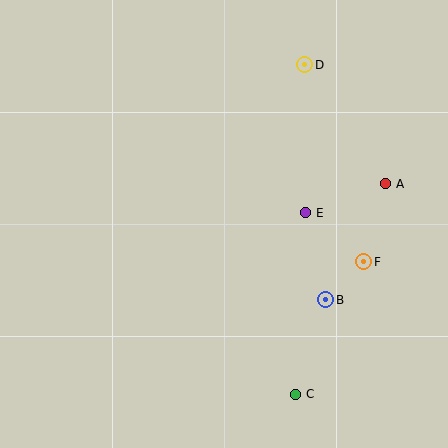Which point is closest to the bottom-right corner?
Point C is closest to the bottom-right corner.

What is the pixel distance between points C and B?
The distance between C and B is 99 pixels.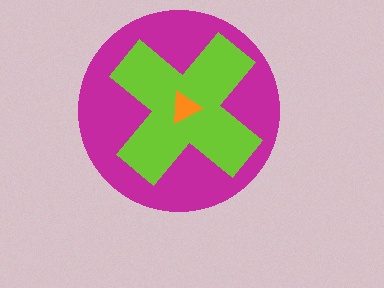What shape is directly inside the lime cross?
The orange triangle.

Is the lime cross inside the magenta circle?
Yes.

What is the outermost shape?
The magenta circle.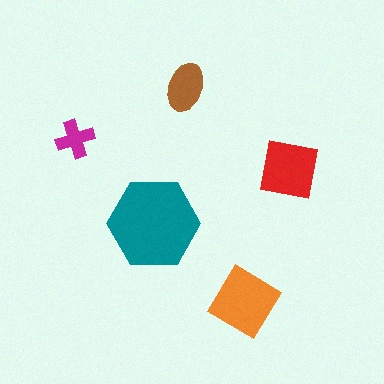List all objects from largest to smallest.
The teal hexagon, the orange diamond, the red square, the brown ellipse, the magenta cross.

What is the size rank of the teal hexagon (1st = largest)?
1st.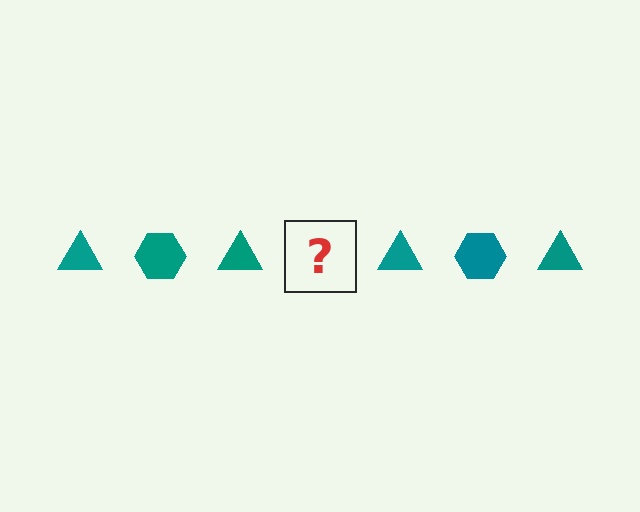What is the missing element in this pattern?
The missing element is a teal hexagon.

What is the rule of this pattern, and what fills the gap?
The rule is that the pattern cycles through triangle, hexagon shapes in teal. The gap should be filled with a teal hexagon.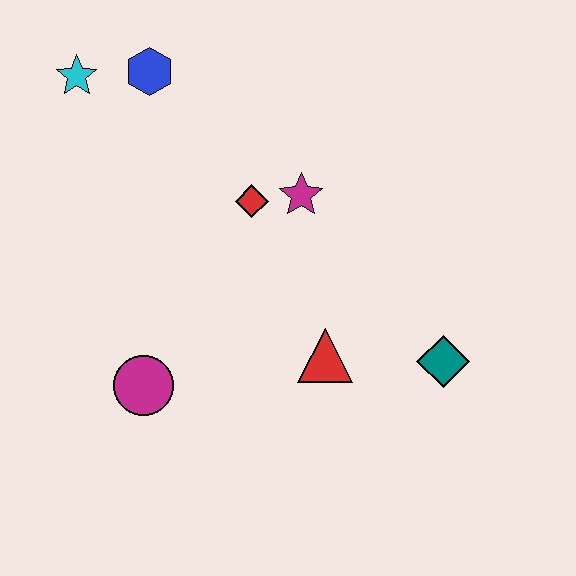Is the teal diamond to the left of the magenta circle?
No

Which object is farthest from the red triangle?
The cyan star is farthest from the red triangle.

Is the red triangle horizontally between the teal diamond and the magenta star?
Yes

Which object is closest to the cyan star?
The blue hexagon is closest to the cyan star.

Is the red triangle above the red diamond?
No